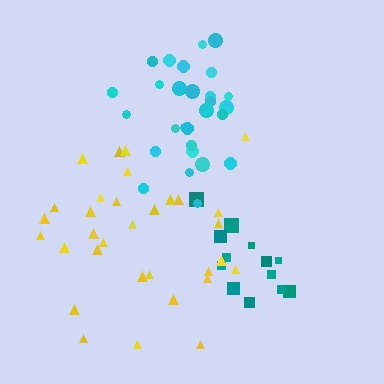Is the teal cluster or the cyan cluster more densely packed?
Cyan.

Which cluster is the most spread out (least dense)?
Yellow.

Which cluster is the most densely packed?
Cyan.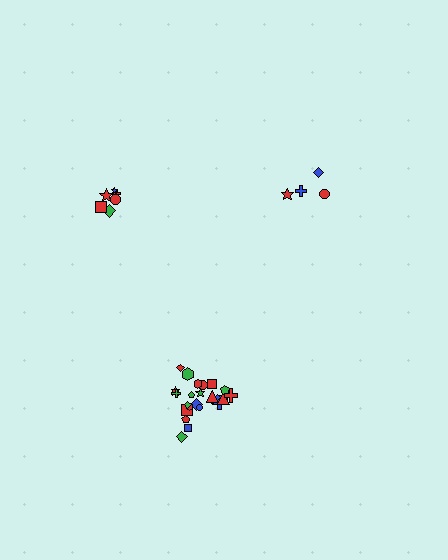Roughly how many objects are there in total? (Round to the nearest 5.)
Roughly 35 objects in total.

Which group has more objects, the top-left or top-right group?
The top-left group.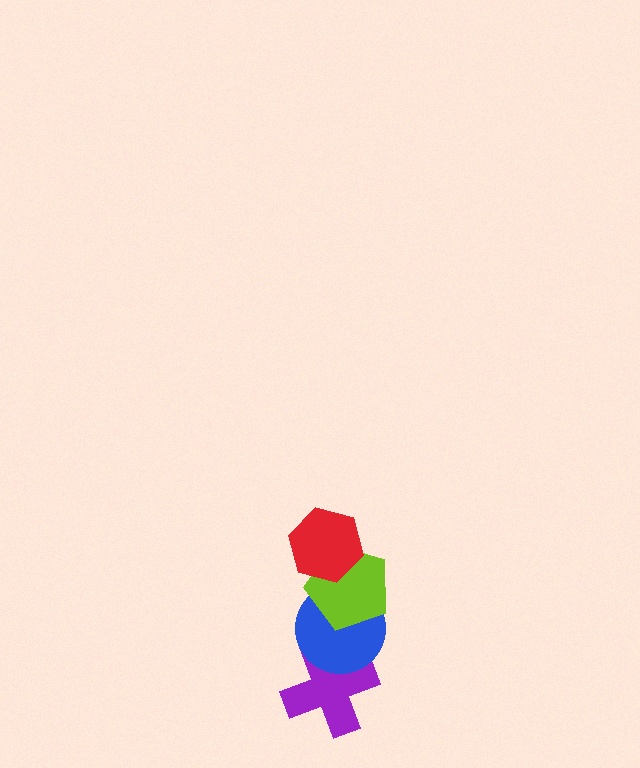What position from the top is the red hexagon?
The red hexagon is 1st from the top.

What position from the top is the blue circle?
The blue circle is 3rd from the top.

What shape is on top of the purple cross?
The blue circle is on top of the purple cross.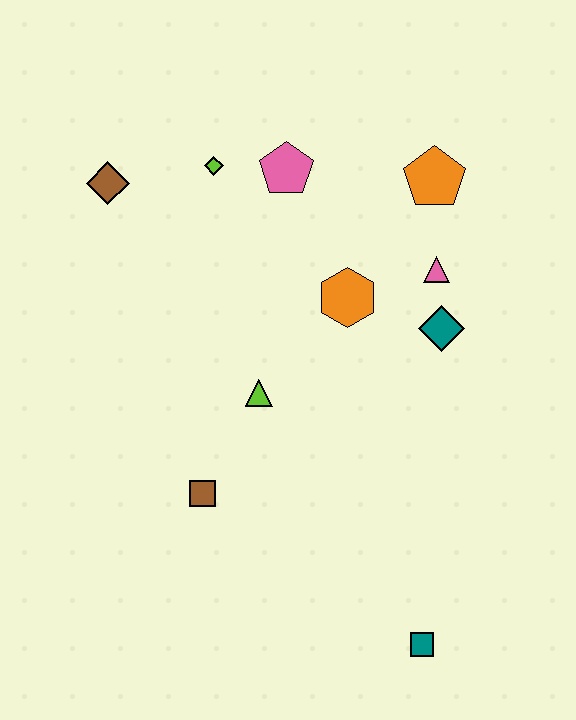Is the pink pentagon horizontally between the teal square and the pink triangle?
No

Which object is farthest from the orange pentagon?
The teal square is farthest from the orange pentagon.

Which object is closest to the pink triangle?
The teal diamond is closest to the pink triangle.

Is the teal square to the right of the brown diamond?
Yes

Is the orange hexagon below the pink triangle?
Yes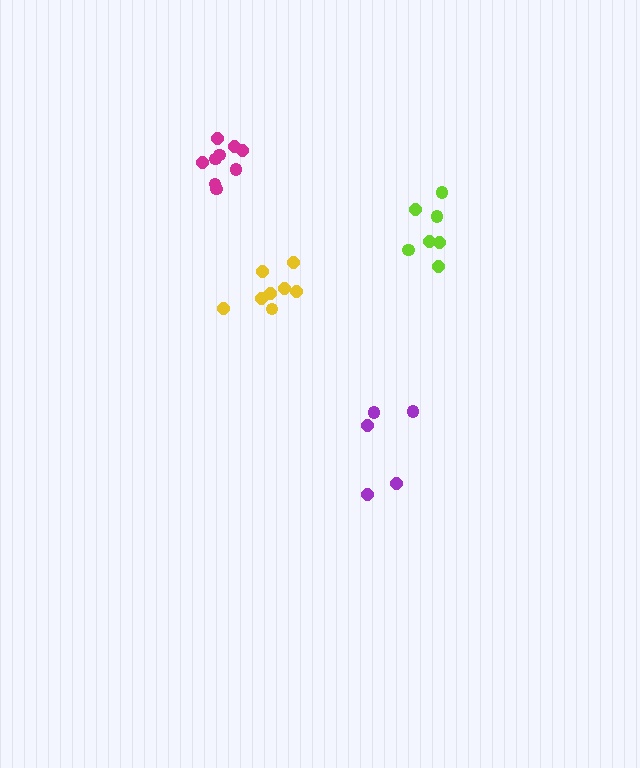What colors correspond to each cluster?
The clusters are colored: lime, magenta, purple, yellow.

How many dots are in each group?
Group 1: 7 dots, Group 2: 9 dots, Group 3: 5 dots, Group 4: 8 dots (29 total).